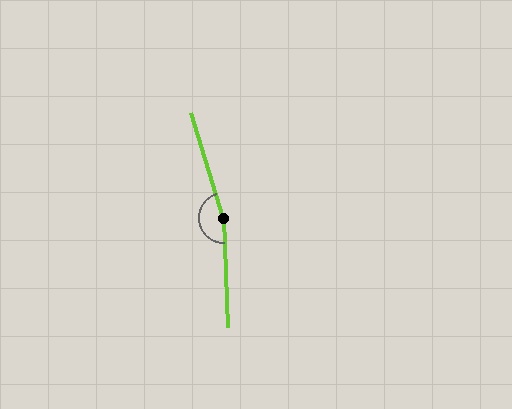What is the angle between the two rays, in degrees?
Approximately 165 degrees.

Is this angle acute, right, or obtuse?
It is obtuse.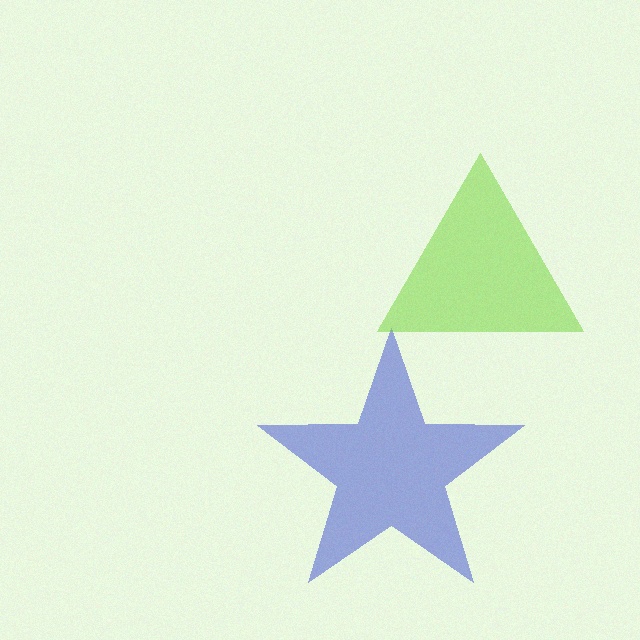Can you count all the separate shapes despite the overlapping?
Yes, there are 2 separate shapes.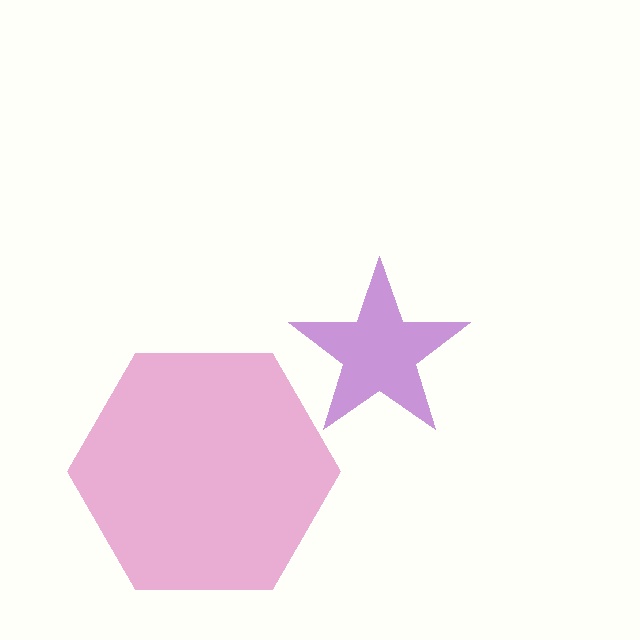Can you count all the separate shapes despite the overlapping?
Yes, there are 2 separate shapes.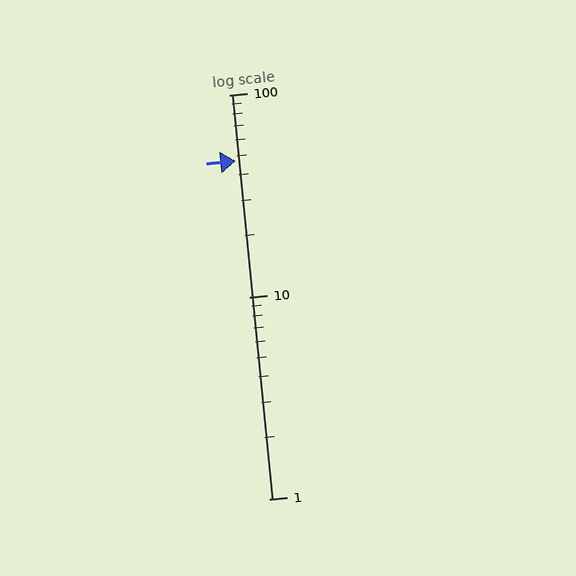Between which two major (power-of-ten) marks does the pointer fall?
The pointer is between 10 and 100.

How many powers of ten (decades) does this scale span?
The scale spans 2 decades, from 1 to 100.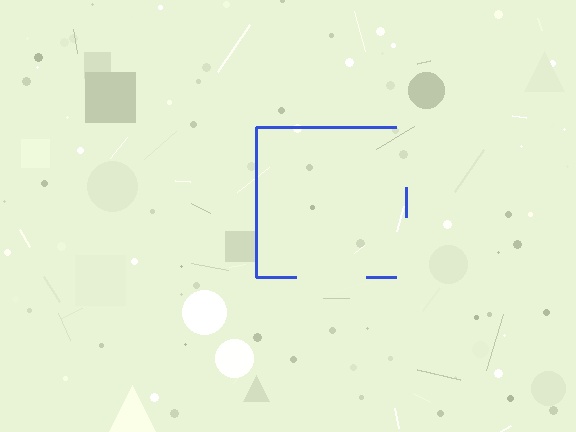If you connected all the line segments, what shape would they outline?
They would outline a square.